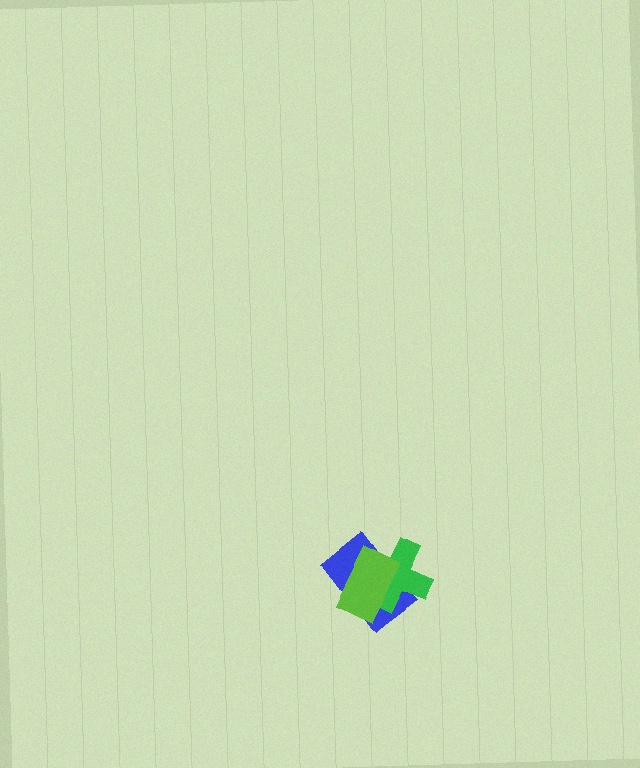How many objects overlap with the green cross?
2 objects overlap with the green cross.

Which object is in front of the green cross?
The lime rectangle is in front of the green cross.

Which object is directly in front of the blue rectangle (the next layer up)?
The green cross is directly in front of the blue rectangle.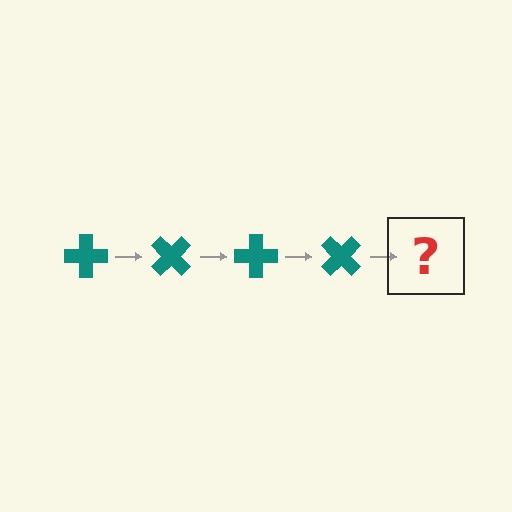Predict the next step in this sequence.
The next step is a teal cross rotated 180 degrees.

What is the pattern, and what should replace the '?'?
The pattern is that the cross rotates 45 degrees each step. The '?' should be a teal cross rotated 180 degrees.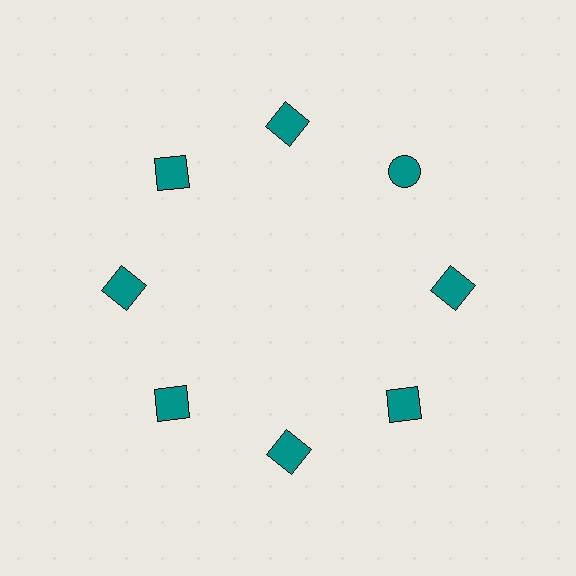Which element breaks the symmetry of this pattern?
The teal circle at roughly the 2 o'clock position breaks the symmetry. All other shapes are teal squares.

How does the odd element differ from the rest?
It has a different shape: circle instead of square.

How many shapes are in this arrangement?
There are 8 shapes arranged in a ring pattern.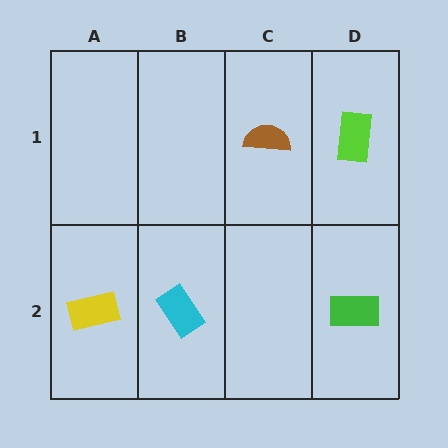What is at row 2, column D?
A green rectangle.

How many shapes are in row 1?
2 shapes.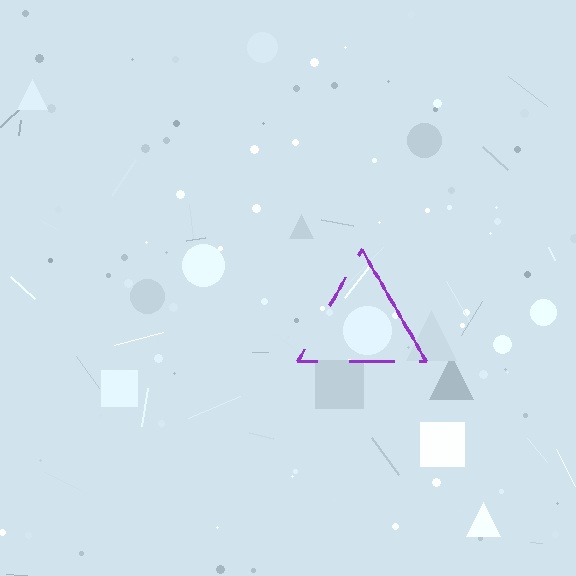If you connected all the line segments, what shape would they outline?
They would outline a triangle.